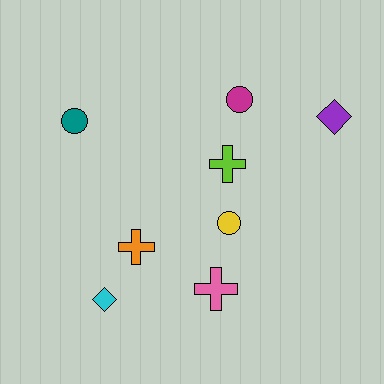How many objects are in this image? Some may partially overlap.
There are 8 objects.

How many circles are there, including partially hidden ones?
There are 3 circles.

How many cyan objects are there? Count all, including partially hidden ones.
There is 1 cyan object.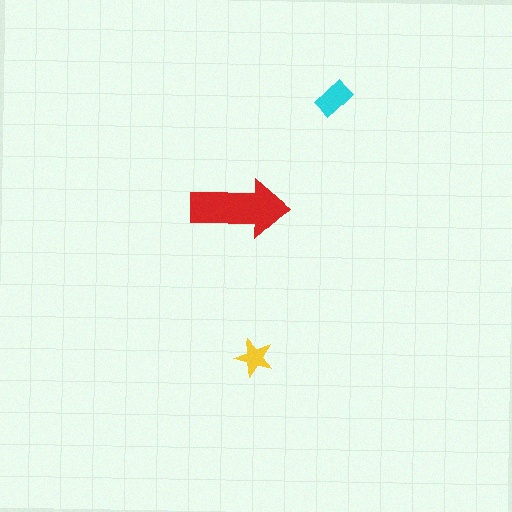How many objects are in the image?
There are 3 objects in the image.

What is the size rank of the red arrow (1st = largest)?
1st.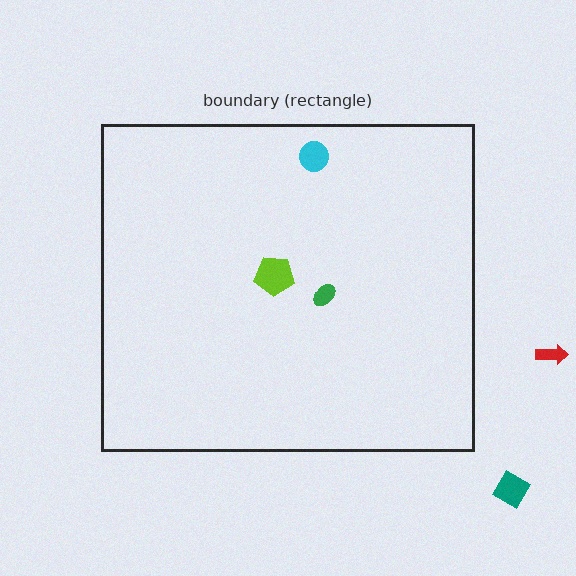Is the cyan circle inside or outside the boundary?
Inside.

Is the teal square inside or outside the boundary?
Outside.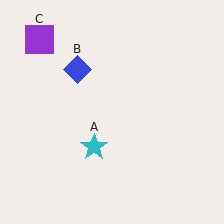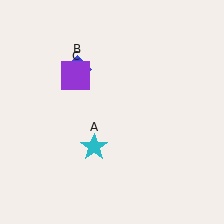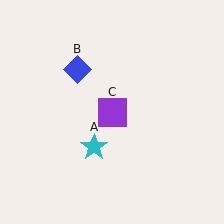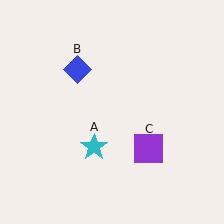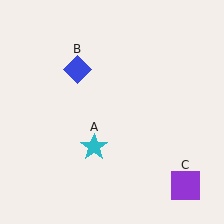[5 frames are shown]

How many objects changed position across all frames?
1 object changed position: purple square (object C).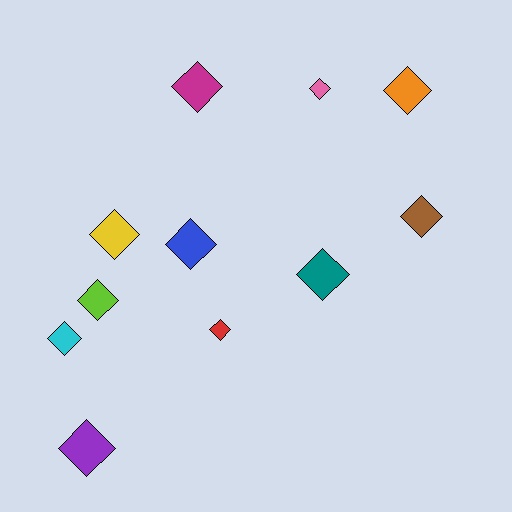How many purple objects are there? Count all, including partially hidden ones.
There is 1 purple object.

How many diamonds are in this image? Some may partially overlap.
There are 11 diamonds.